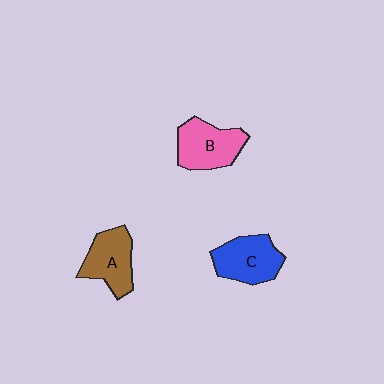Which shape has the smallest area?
Shape A (brown).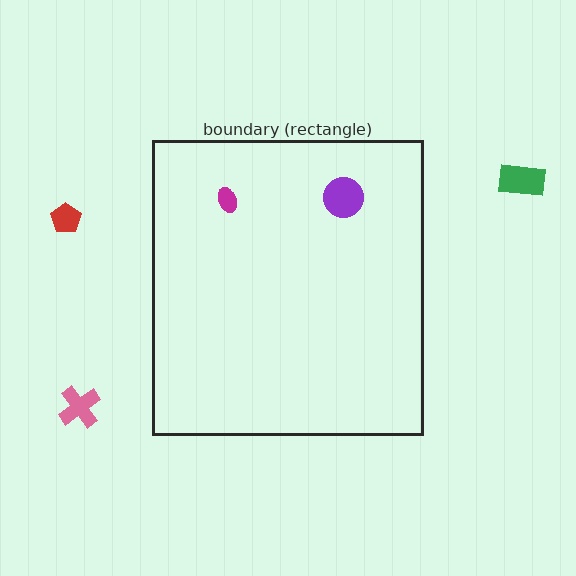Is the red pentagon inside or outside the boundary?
Outside.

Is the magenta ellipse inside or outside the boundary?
Inside.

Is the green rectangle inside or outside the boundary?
Outside.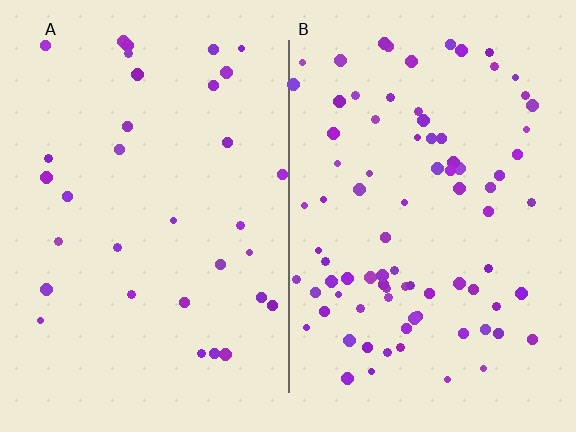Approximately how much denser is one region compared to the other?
Approximately 2.7× — region B over region A.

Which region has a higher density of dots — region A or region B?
B (the right).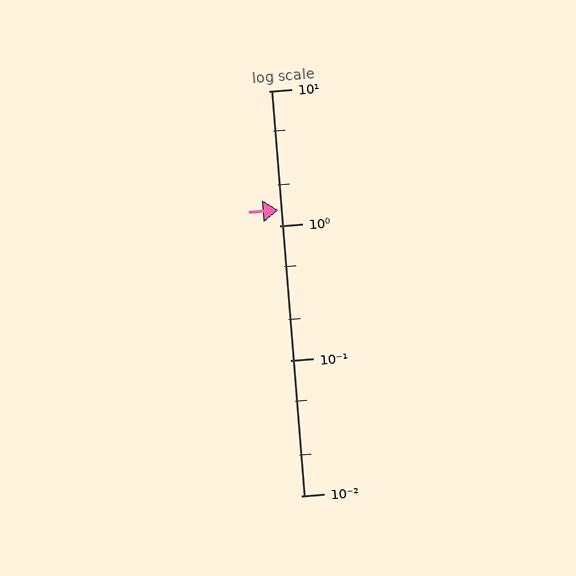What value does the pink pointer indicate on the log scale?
The pointer indicates approximately 1.3.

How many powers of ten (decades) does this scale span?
The scale spans 3 decades, from 0.01 to 10.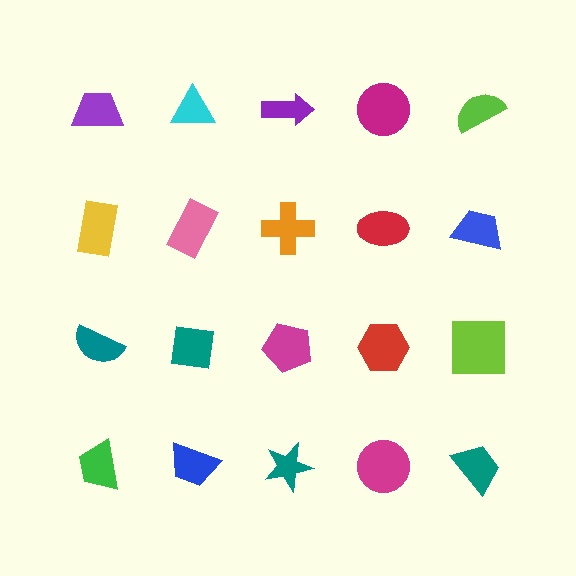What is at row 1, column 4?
A magenta circle.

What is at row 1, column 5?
A lime semicircle.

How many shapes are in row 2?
5 shapes.